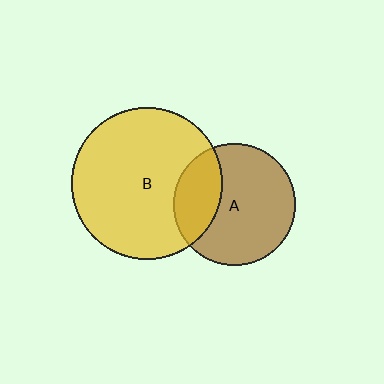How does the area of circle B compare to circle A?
Approximately 1.5 times.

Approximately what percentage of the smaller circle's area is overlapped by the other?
Approximately 30%.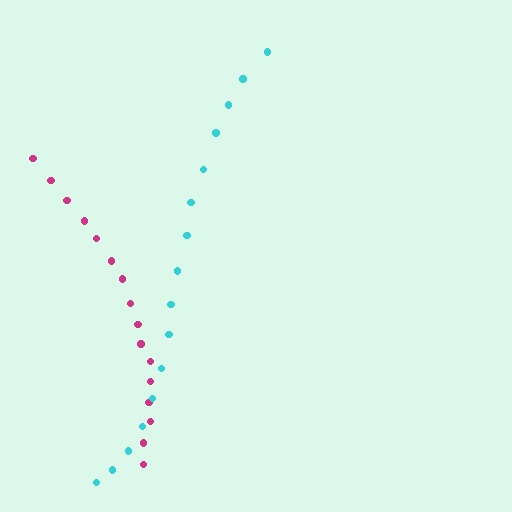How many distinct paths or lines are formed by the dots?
There are 2 distinct paths.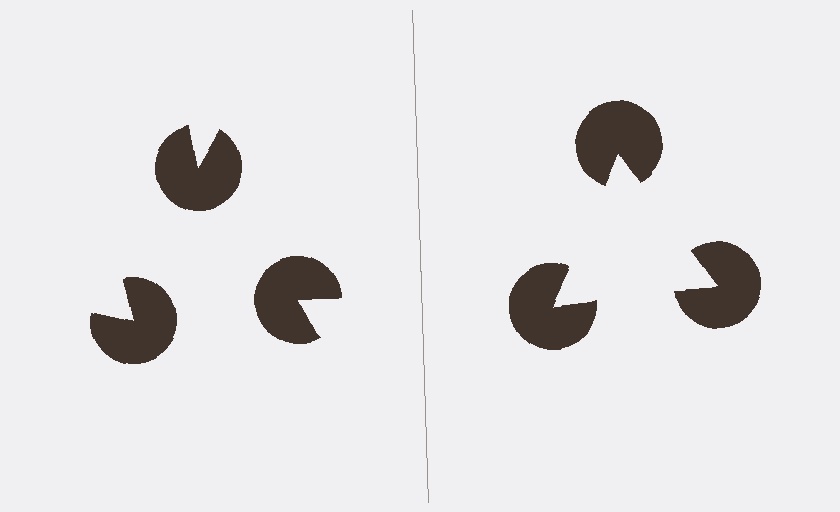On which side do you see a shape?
An illusory triangle appears on the right side. On the left side the wedge cuts are rotated, so no coherent shape forms.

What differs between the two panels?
The pac-man discs are positioned identically on both sides; only the wedge orientations differ. On the right they align to a triangle; on the left they are misaligned.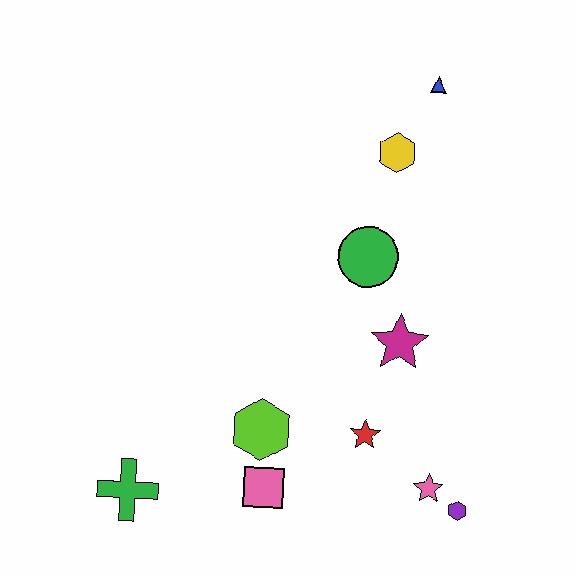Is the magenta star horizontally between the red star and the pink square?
No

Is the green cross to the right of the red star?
No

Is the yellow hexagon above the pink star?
Yes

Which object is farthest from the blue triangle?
The green cross is farthest from the blue triangle.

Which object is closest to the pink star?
The purple hexagon is closest to the pink star.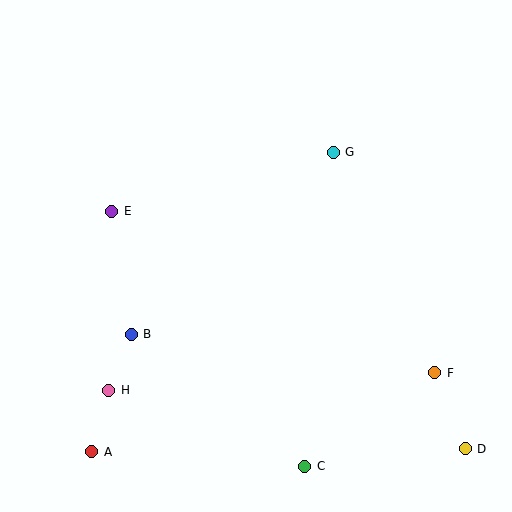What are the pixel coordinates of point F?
Point F is at (435, 373).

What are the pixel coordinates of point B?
Point B is at (131, 334).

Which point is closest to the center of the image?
Point G at (333, 153) is closest to the center.